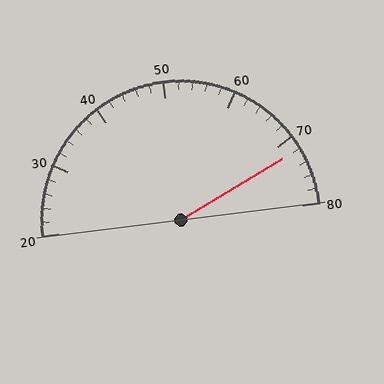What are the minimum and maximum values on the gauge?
The gauge ranges from 20 to 80.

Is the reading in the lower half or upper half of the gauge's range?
The reading is in the upper half of the range (20 to 80).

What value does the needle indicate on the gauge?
The needle indicates approximately 72.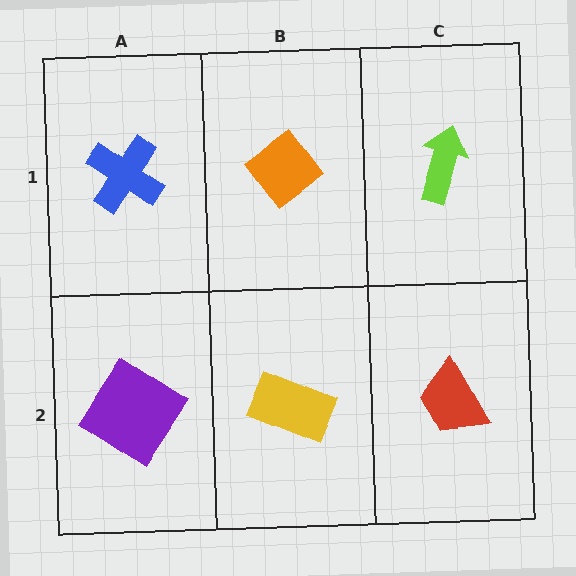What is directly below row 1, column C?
A red trapezoid.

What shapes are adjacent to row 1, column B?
A yellow rectangle (row 2, column B), a blue cross (row 1, column A), a lime arrow (row 1, column C).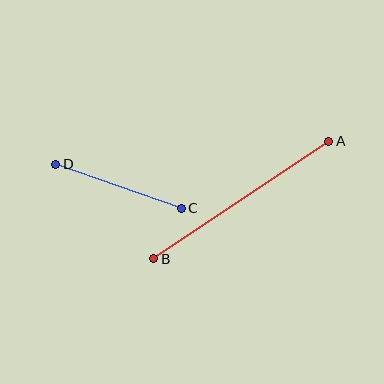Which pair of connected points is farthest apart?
Points A and B are farthest apart.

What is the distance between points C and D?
The distance is approximately 133 pixels.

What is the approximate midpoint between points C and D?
The midpoint is at approximately (118, 186) pixels.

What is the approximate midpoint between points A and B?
The midpoint is at approximately (241, 200) pixels.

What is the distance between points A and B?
The distance is approximately 211 pixels.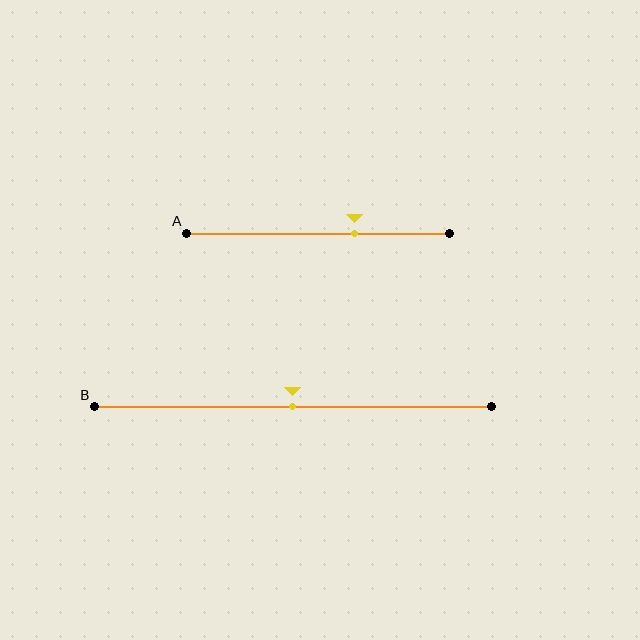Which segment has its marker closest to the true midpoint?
Segment B has its marker closest to the true midpoint.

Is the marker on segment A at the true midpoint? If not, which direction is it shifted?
No, the marker on segment A is shifted to the right by about 14% of the segment length.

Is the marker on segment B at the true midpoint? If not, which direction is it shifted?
Yes, the marker on segment B is at the true midpoint.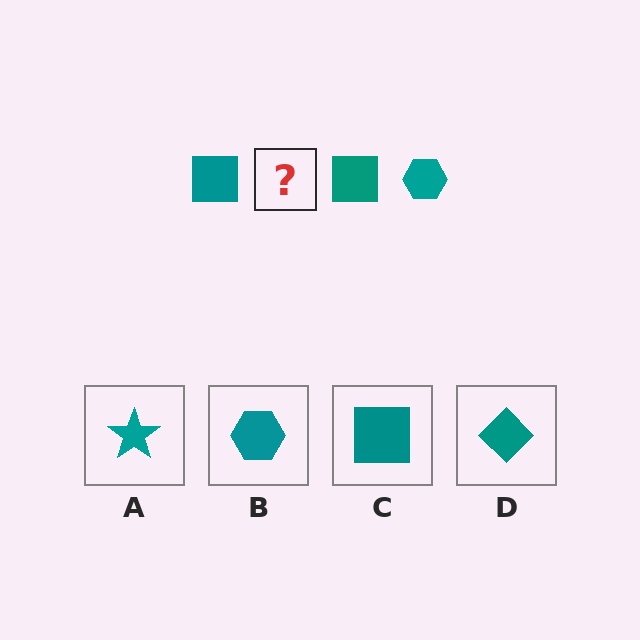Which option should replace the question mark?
Option B.